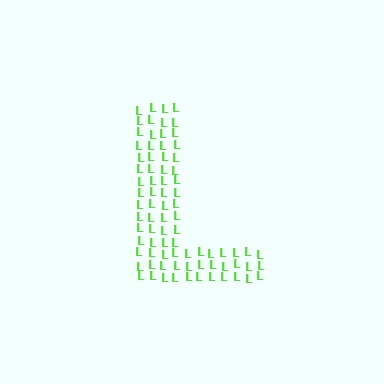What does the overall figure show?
The overall figure shows the letter L.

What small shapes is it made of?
It is made of small letter L's.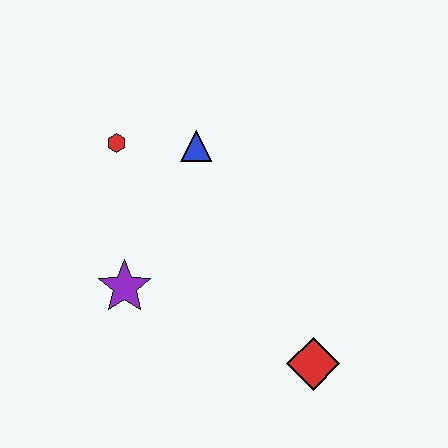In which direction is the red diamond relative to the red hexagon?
The red diamond is below the red hexagon.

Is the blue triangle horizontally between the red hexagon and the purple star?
No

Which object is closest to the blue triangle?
The red hexagon is closest to the blue triangle.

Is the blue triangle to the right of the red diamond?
No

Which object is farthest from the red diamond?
The red hexagon is farthest from the red diamond.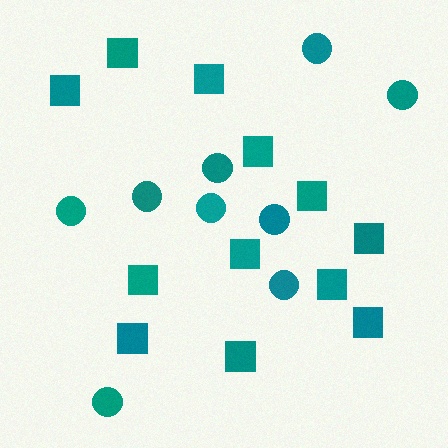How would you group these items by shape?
There are 2 groups: one group of squares (12) and one group of circles (9).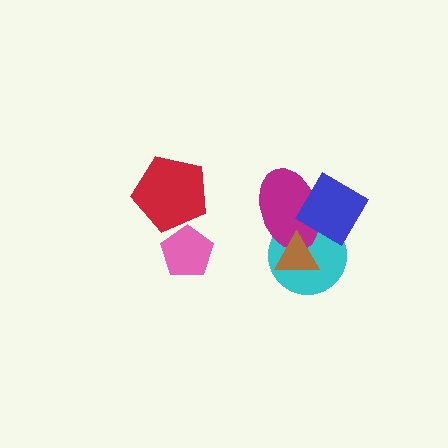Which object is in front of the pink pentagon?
The red pentagon is in front of the pink pentagon.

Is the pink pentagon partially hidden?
Yes, it is partially covered by another shape.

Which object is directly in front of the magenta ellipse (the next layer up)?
The brown triangle is directly in front of the magenta ellipse.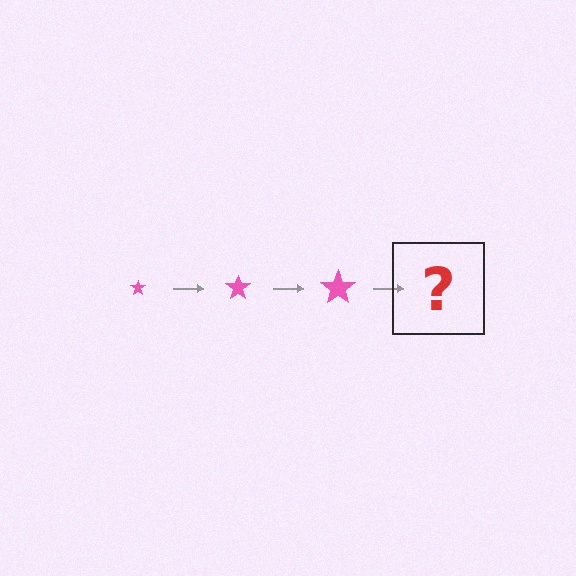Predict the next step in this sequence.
The next step is a pink star, larger than the previous one.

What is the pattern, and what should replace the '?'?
The pattern is that the star gets progressively larger each step. The '?' should be a pink star, larger than the previous one.